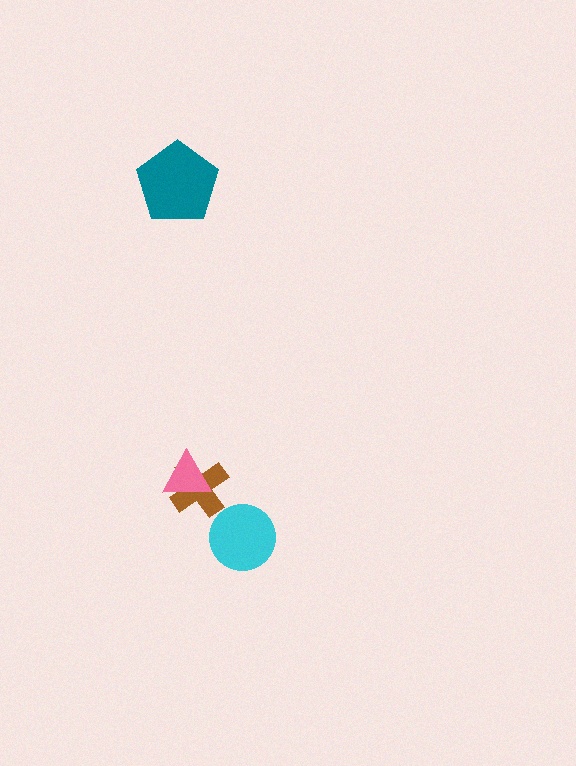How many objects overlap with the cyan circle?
0 objects overlap with the cyan circle.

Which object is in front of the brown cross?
The pink triangle is in front of the brown cross.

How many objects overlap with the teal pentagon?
0 objects overlap with the teal pentagon.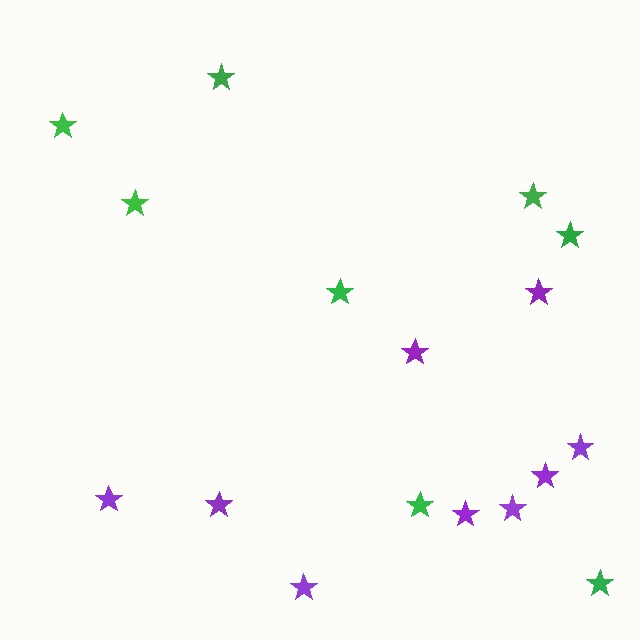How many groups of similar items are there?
There are 2 groups: one group of green stars (8) and one group of purple stars (9).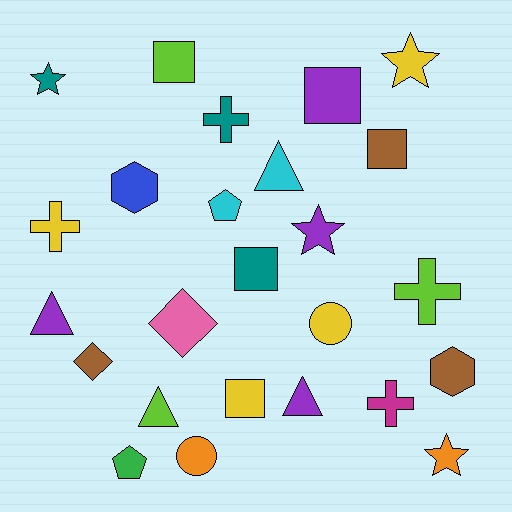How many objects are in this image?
There are 25 objects.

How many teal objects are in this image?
There are 3 teal objects.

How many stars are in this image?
There are 4 stars.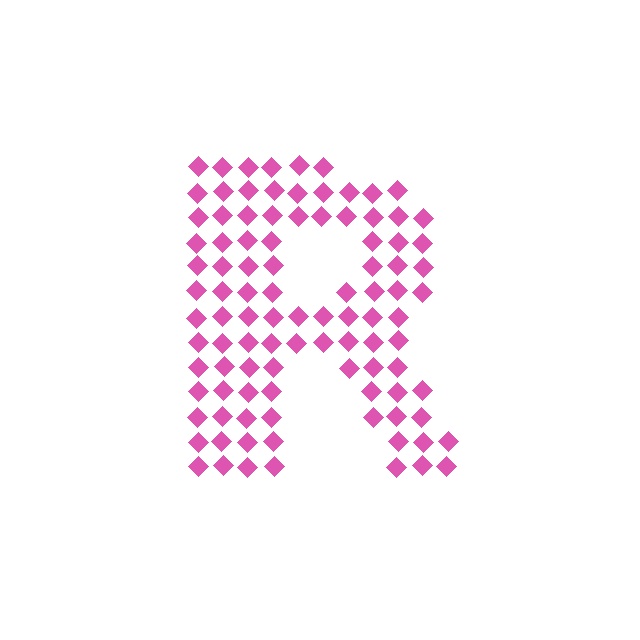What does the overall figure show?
The overall figure shows the letter R.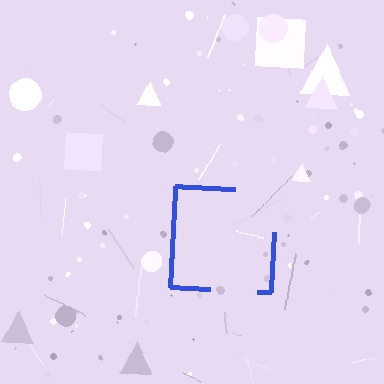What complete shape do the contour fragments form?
The contour fragments form a square.